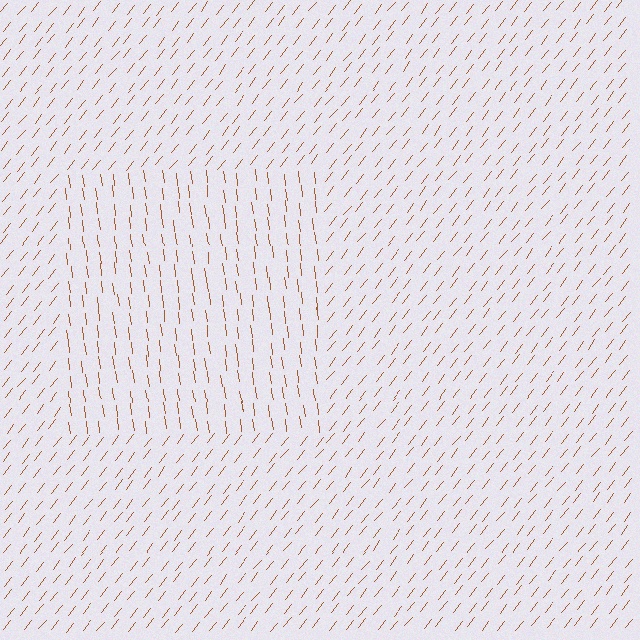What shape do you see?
I see a rectangle.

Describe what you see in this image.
The image is filled with small brown line segments. A rectangle region in the image has lines oriented differently from the surrounding lines, creating a visible texture boundary.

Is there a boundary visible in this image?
Yes, there is a texture boundary formed by a change in line orientation.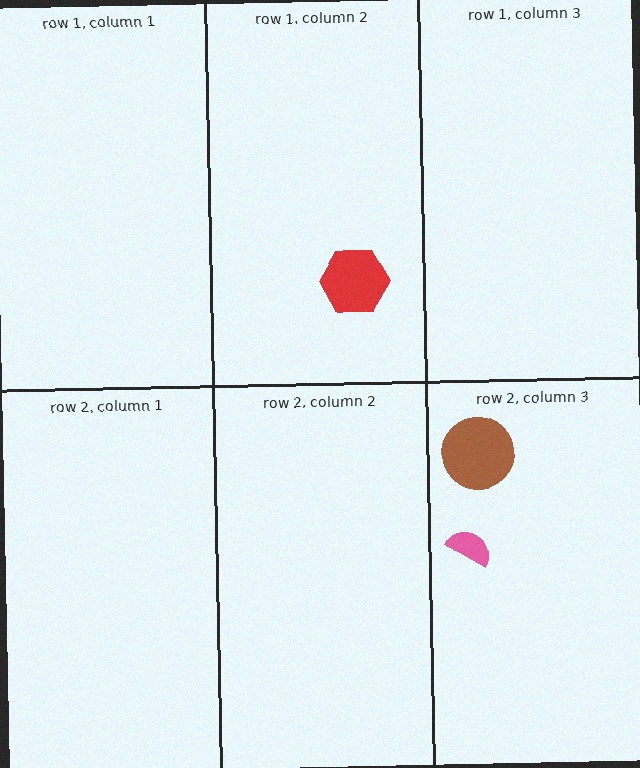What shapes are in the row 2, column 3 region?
The pink semicircle, the brown circle.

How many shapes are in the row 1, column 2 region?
1.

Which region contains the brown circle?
The row 2, column 3 region.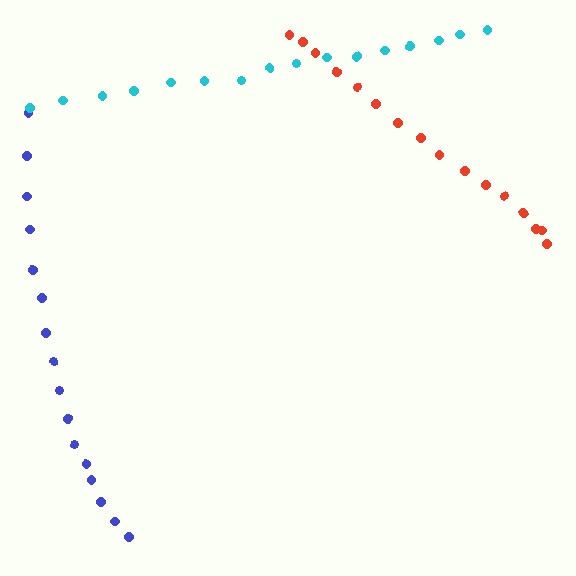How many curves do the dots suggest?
There are 3 distinct paths.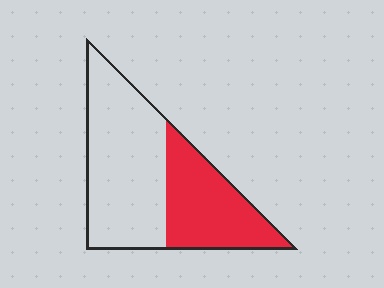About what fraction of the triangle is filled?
About two fifths (2/5).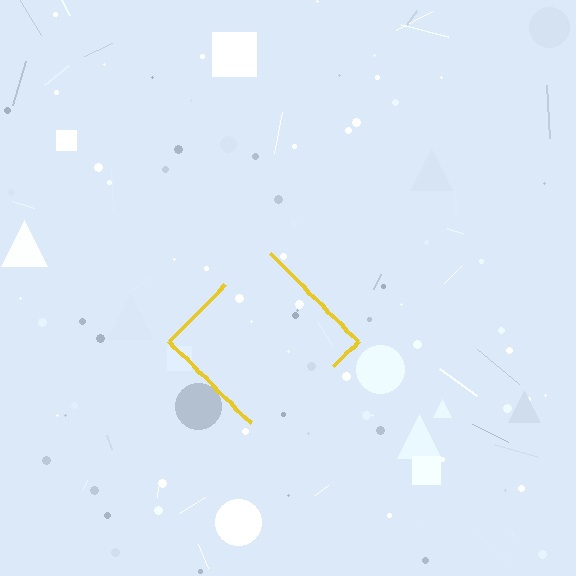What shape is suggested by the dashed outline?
The dashed outline suggests a diamond.